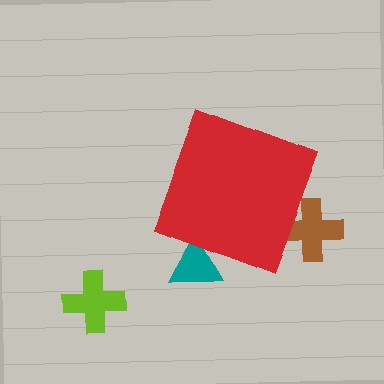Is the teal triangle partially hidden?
Yes, the teal triangle is partially hidden behind the red diamond.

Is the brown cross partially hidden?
Yes, the brown cross is partially hidden behind the red diamond.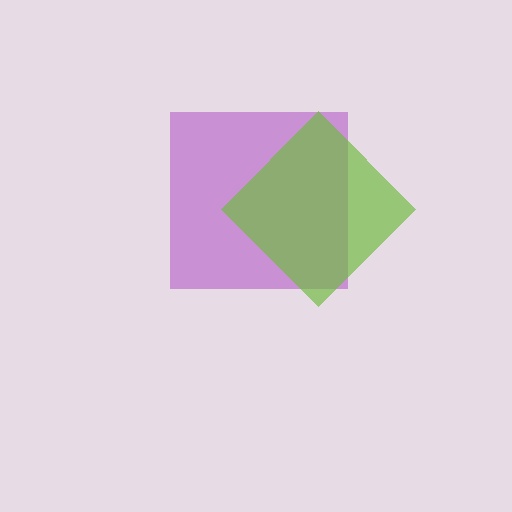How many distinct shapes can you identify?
There are 2 distinct shapes: a purple square, a lime diamond.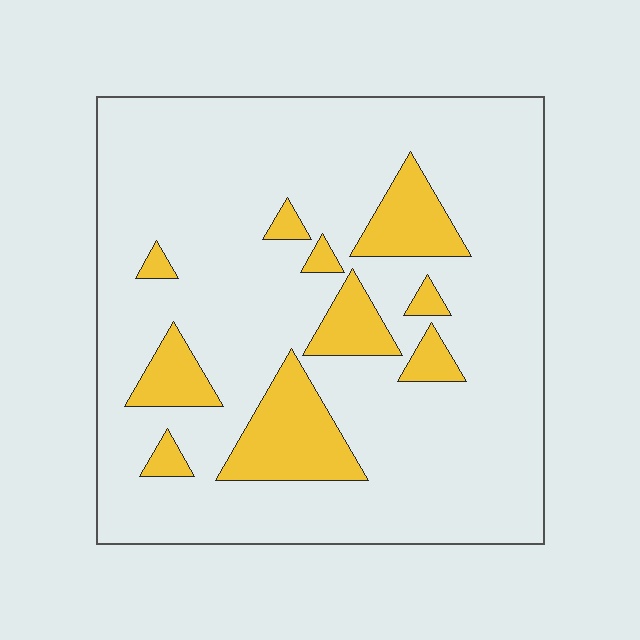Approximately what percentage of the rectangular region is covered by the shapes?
Approximately 15%.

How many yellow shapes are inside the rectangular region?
10.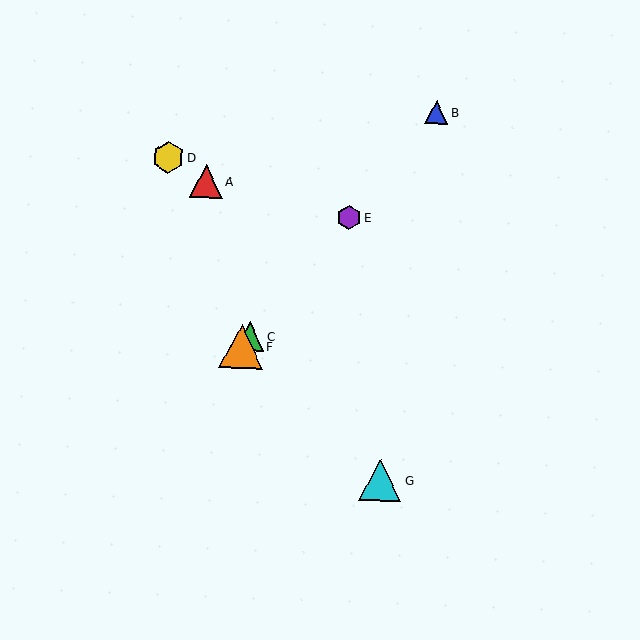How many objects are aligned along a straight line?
4 objects (B, C, E, F) are aligned along a straight line.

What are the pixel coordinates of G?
Object G is at (380, 480).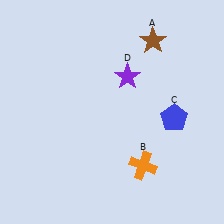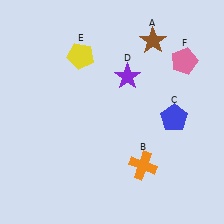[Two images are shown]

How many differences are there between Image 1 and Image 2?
There are 2 differences between the two images.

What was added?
A yellow pentagon (E), a pink pentagon (F) were added in Image 2.